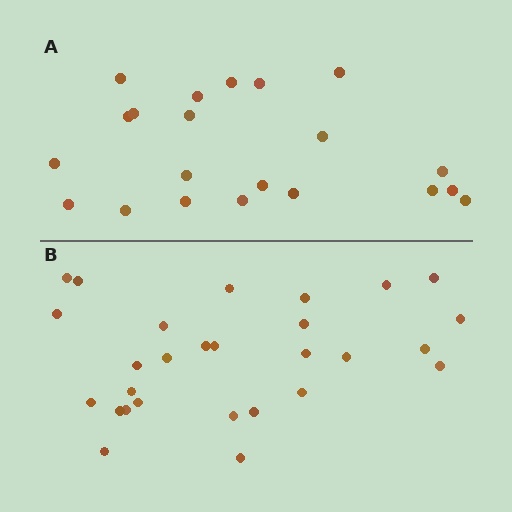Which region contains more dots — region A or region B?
Region B (the bottom region) has more dots.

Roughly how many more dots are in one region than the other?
Region B has roughly 8 or so more dots than region A.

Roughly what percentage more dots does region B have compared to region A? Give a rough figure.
About 35% more.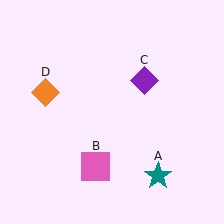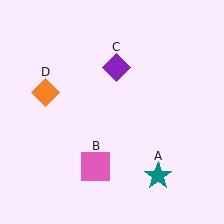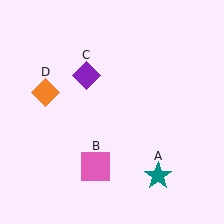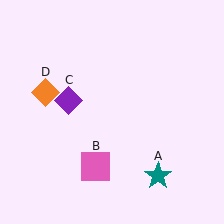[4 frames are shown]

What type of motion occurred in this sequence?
The purple diamond (object C) rotated counterclockwise around the center of the scene.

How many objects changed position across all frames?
1 object changed position: purple diamond (object C).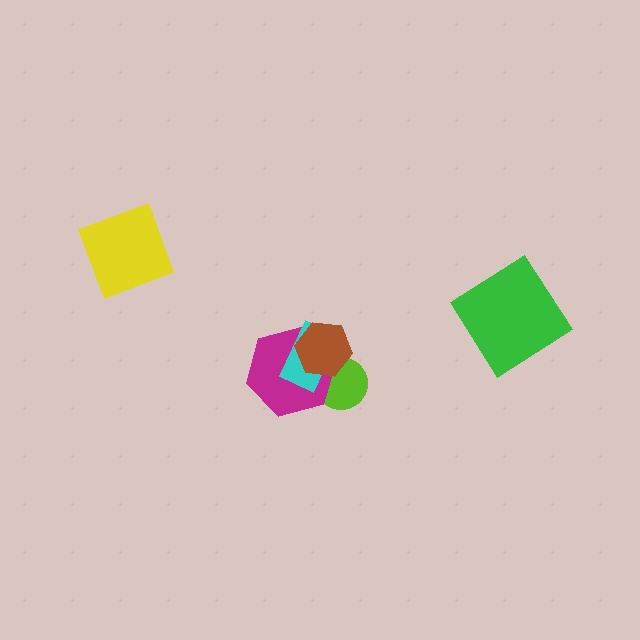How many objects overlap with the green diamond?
0 objects overlap with the green diamond.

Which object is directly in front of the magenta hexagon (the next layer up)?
The cyan rectangle is directly in front of the magenta hexagon.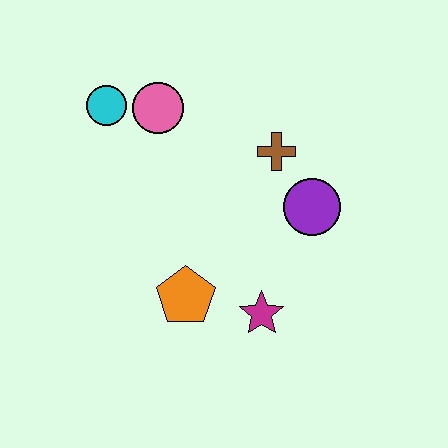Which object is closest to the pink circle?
The cyan circle is closest to the pink circle.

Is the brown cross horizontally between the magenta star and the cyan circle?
No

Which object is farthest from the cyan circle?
The magenta star is farthest from the cyan circle.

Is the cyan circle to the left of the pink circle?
Yes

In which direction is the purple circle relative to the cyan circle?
The purple circle is to the right of the cyan circle.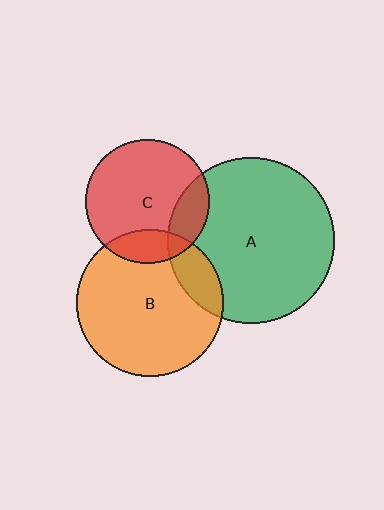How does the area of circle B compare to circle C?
Approximately 1.4 times.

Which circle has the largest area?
Circle A (green).